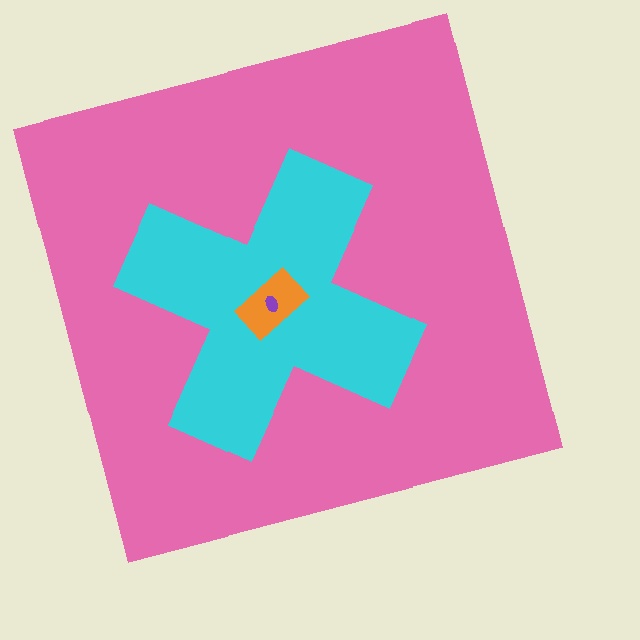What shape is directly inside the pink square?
The cyan cross.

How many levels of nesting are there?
4.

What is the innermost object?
The purple ellipse.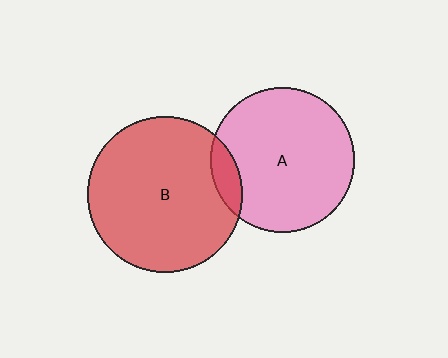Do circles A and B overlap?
Yes.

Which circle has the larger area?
Circle B (red).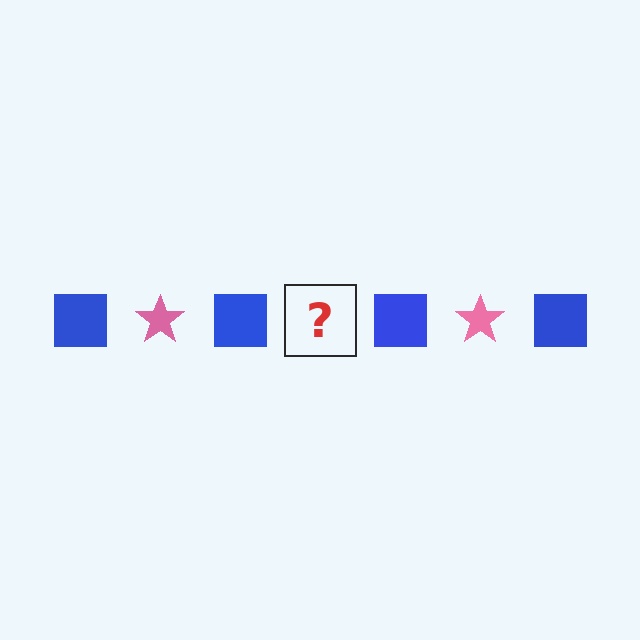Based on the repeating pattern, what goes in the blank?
The blank should be a pink star.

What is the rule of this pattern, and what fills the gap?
The rule is that the pattern alternates between blue square and pink star. The gap should be filled with a pink star.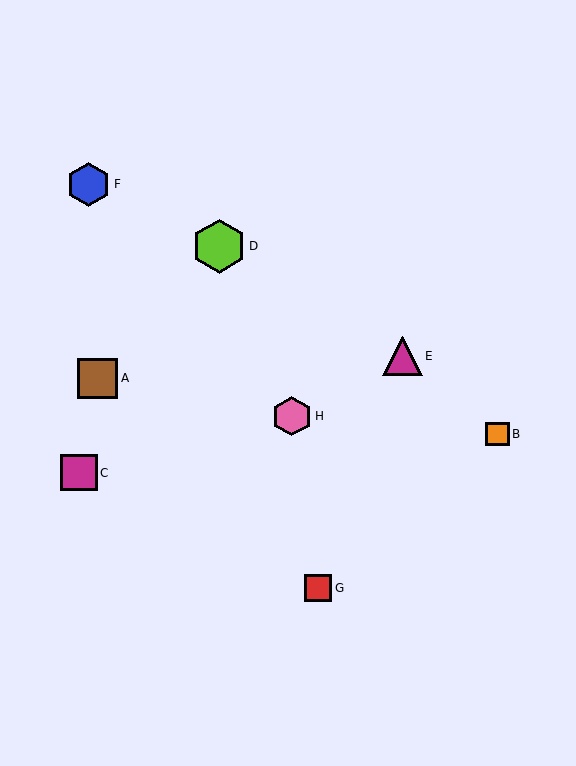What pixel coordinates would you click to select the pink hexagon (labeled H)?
Click at (292, 416) to select the pink hexagon H.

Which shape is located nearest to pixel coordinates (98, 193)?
The blue hexagon (labeled F) at (89, 184) is nearest to that location.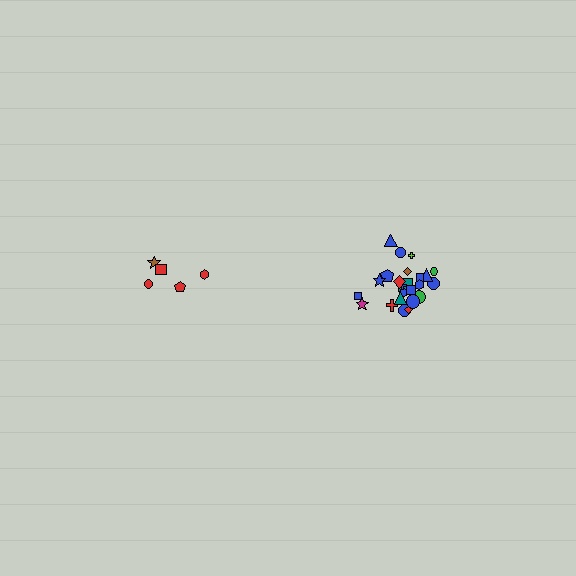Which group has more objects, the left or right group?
The right group.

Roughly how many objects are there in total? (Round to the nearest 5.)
Roughly 30 objects in total.